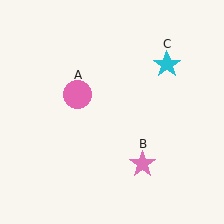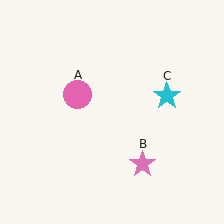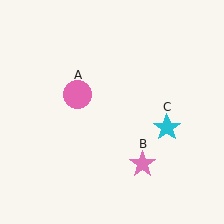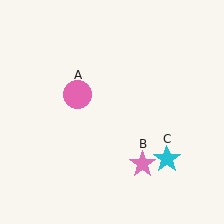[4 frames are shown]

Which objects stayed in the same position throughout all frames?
Pink circle (object A) and pink star (object B) remained stationary.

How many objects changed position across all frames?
1 object changed position: cyan star (object C).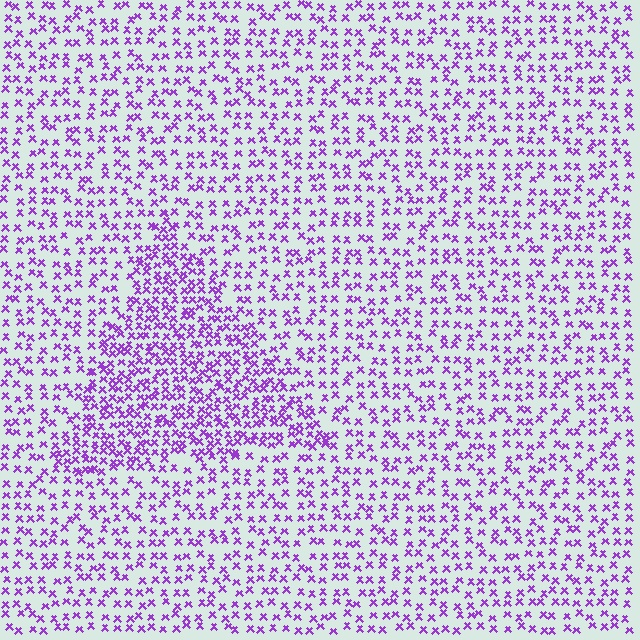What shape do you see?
I see a triangle.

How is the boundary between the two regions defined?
The boundary is defined by a change in element density (approximately 1.9x ratio). All elements are the same color, size, and shape.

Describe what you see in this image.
The image contains small purple elements arranged at two different densities. A triangle-shaped region is visible where the elements are more densely packed than the surrounding area.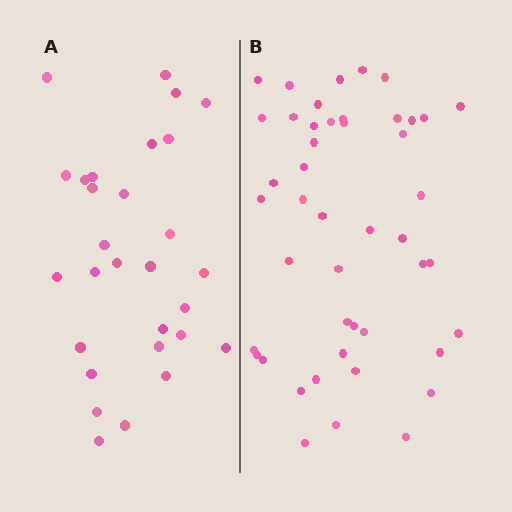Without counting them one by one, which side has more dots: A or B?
Region B (the right region) has more dots.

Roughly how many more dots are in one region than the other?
Region B has approximately 15 more dots than region A.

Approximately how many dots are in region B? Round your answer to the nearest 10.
About 50 dots. (The exact count is 46, which rounds to 50.)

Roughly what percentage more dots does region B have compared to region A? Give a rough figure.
About 60% more.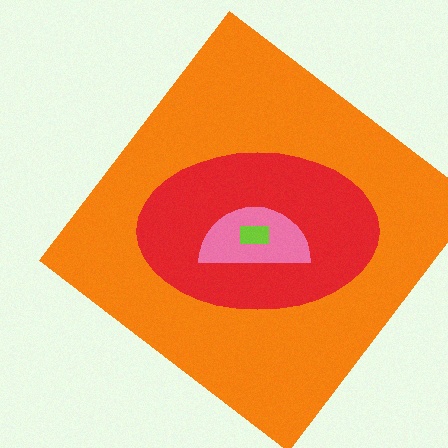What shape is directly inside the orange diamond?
The red ellipse.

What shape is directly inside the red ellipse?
The pink semicircle.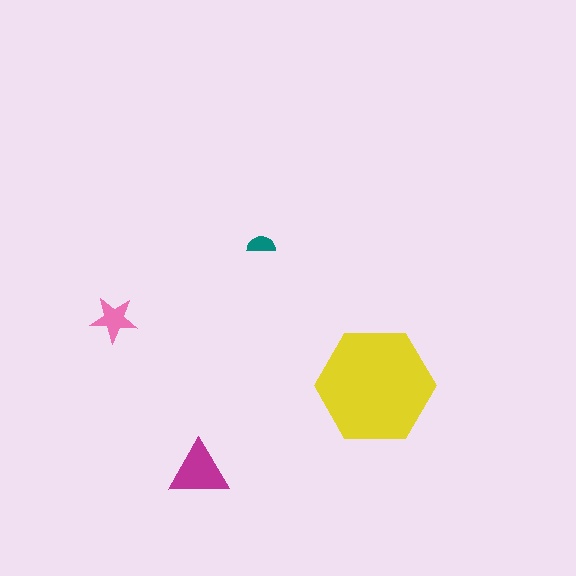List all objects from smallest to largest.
The teal semicircle, the pink star, the magenta triangle, the yellow hexagon.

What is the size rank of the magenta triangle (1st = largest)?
2nd.